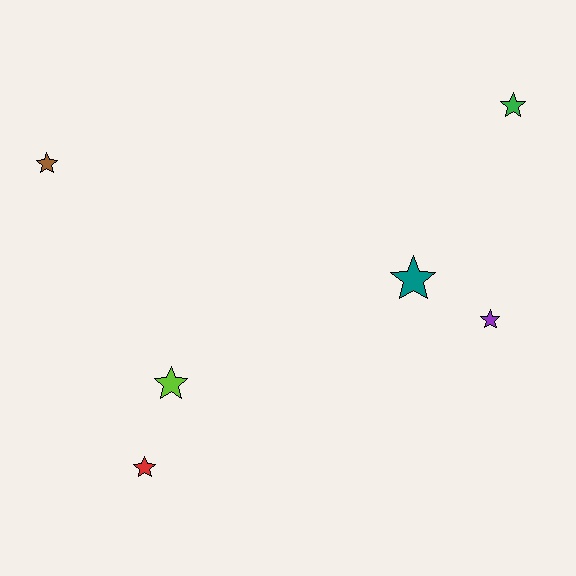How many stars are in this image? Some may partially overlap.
There are 6 stars.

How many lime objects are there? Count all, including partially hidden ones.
There is 1 lime object.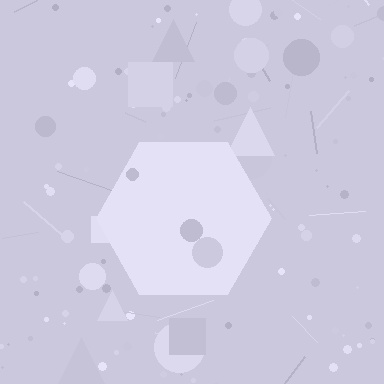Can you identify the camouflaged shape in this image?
The camouflaged shape is a hexagon.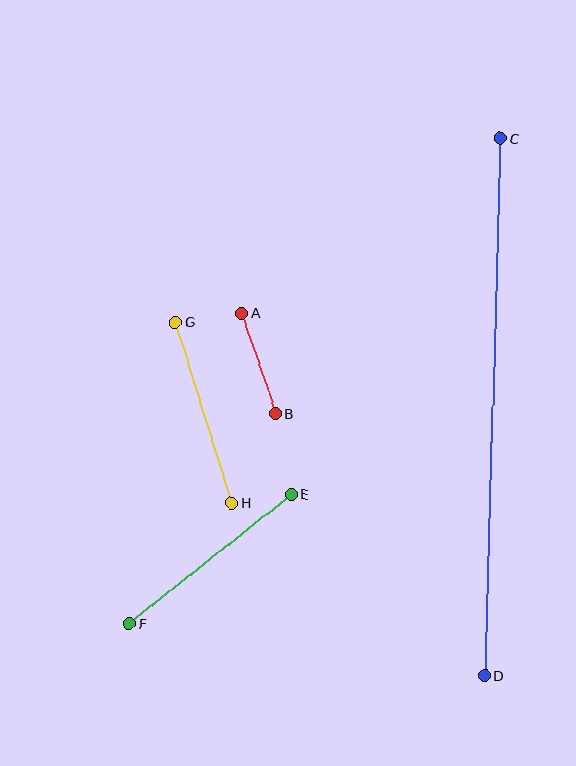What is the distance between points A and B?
The distance is approximately 106 pixels.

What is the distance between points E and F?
The distance is approximately 207 pixels.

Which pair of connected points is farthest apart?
Points C and D are farthest apart.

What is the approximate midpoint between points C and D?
The midpoint is at approximately (492, 407) pixels.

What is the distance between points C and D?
The distance is approximately 538 pixels.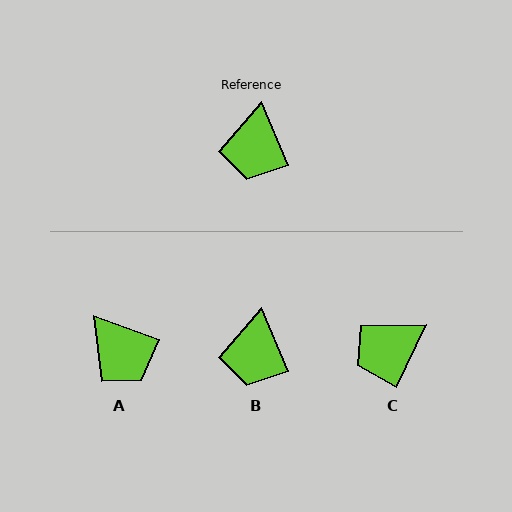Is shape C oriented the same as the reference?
No, it is off by about 48 degrees.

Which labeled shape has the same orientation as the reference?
B.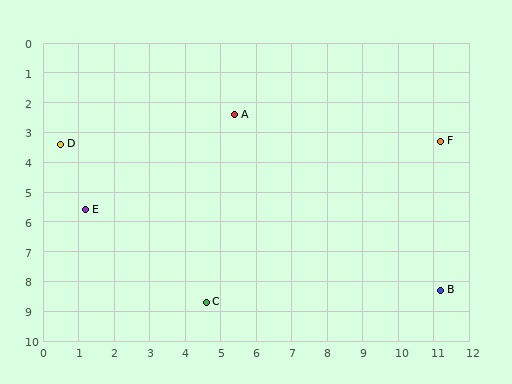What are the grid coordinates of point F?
Point F is at approximately (11.2, 3.3).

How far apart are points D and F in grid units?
Points D and F are about 10.7 grid units apart.